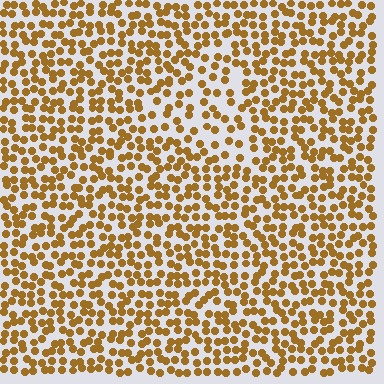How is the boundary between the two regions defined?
The boundary is defined by a change in element density (approximately 1.6x ratio). All elements are the same color, size, and shape.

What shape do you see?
I see a triangle.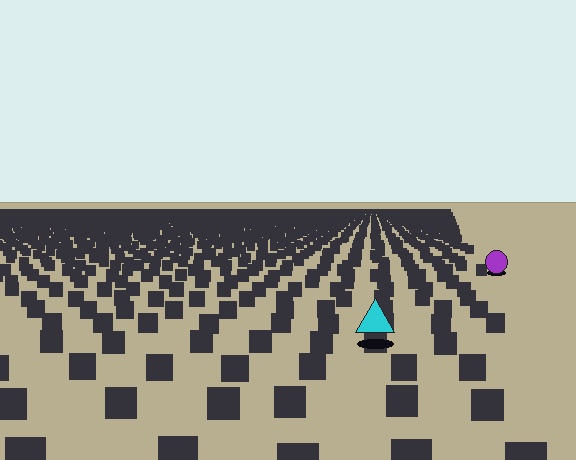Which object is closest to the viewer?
The cyan triangle is closest. The texture marks near it are larger and more spread out.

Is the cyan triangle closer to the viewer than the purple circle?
Yes. The cyan triangle is closer — you can tell from the texture gradient: the ground texture is coarser near it.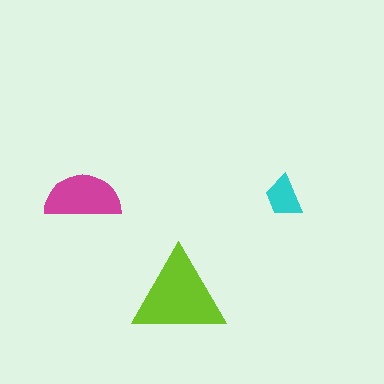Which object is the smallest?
The cyan trapezoid.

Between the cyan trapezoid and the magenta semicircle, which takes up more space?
The magenta semicircle.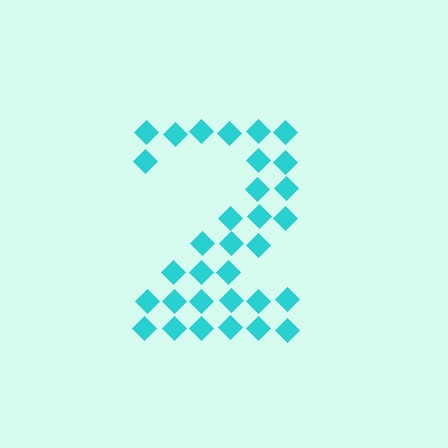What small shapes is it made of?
It is made of small diamonds.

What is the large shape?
The large shape is the digit 2.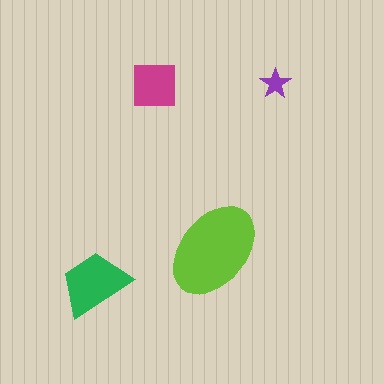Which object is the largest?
The lime ellipse.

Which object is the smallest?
The purple star.